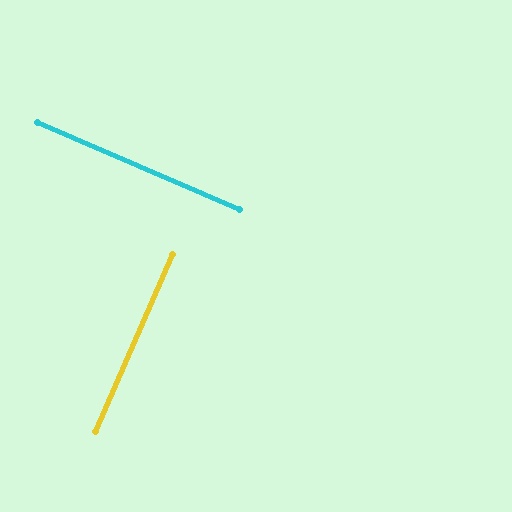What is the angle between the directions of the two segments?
Approximately 90 degrees.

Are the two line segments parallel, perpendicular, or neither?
Perpendicular — they meet at approximately 90°.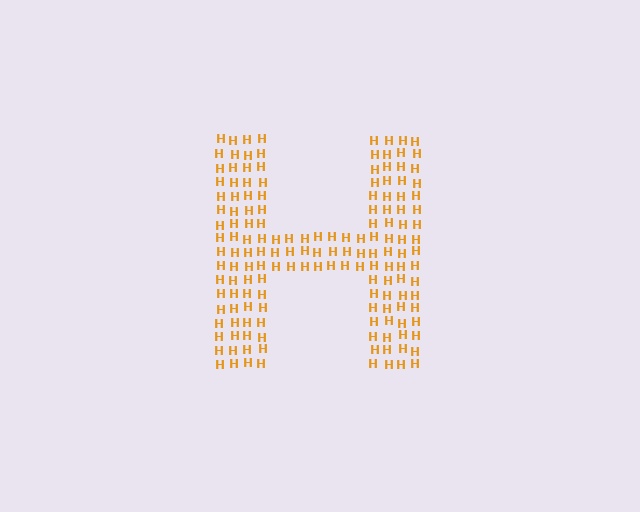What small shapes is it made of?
It is made of small letter H's.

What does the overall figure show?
The overall figure shows the letter H.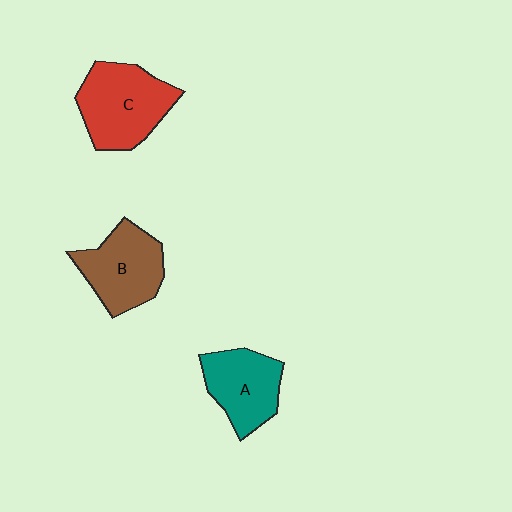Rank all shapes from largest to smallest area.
From largest to smallest: C (red), B (brown), A (teal).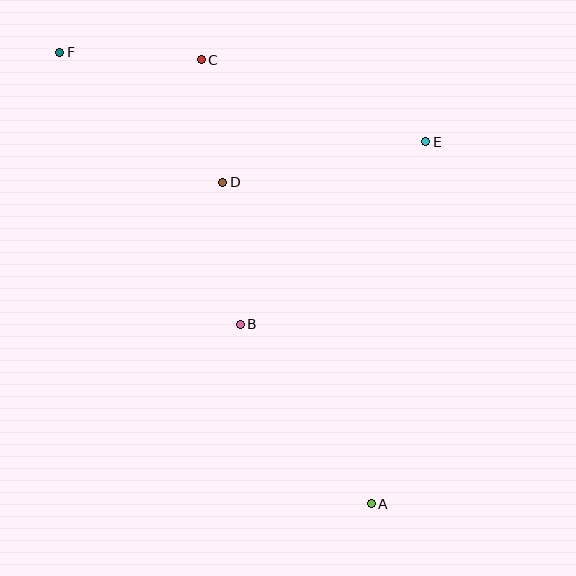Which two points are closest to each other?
Points C and D are closest to each other.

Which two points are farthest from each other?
Points A and F are farthest from each other.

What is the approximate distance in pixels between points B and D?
The distance between B and D is approximately 143 pixels.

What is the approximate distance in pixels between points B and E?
The distance between B and E is approximately 261 pixels.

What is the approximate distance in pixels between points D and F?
The distance between D and F is approximately 208 pixels.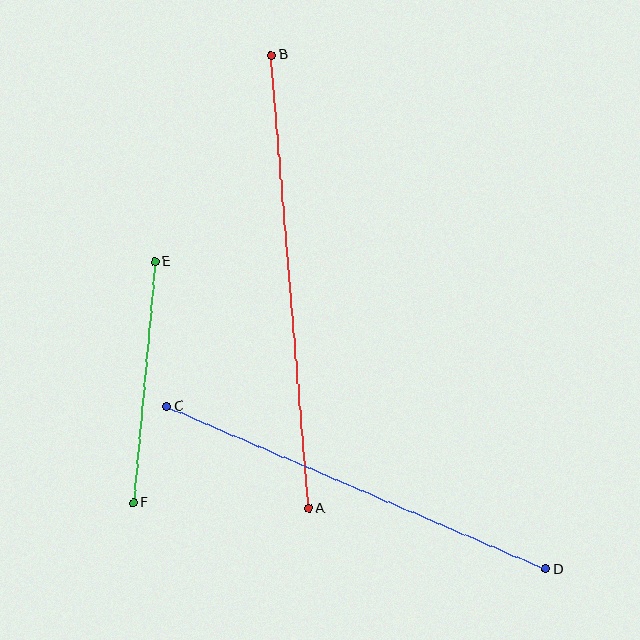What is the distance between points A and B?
The distance is approximately 455 pixels.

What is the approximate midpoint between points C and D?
The midpoint is at approximately (357, 488) pixels.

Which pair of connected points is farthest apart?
Points A and B are farthest apart.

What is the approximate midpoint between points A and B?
The midpoint is at approximately (290, 282) pixels.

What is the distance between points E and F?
The distance is approximately 242 pixels.